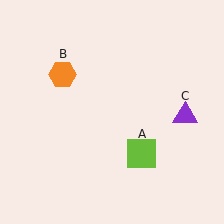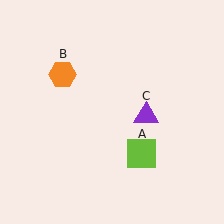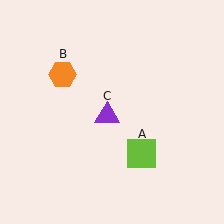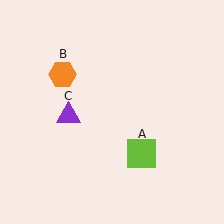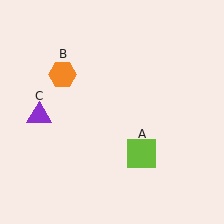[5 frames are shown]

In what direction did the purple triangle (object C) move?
The purple triangle (object C) moved left.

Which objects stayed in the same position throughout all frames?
Lime square (object A) and orange hexagon (object B) remained stationary.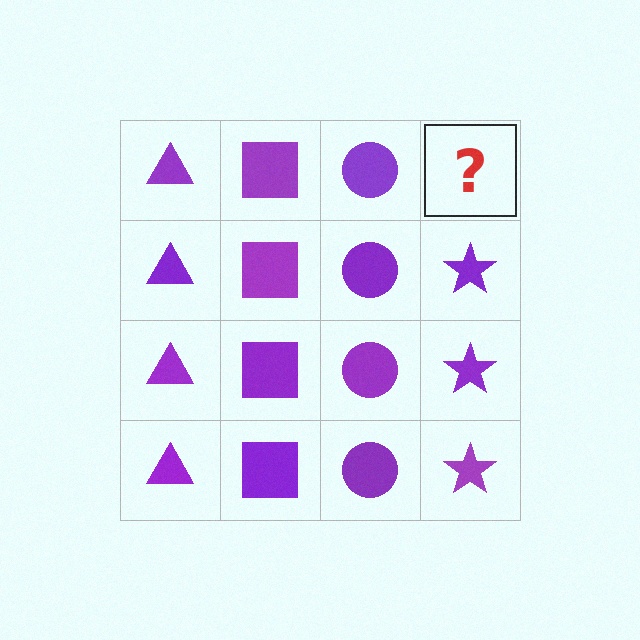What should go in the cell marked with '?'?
The missing cell should contain a purple star.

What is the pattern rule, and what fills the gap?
The rule is that each column has a consistent shape. The gap should be filled with a purple star.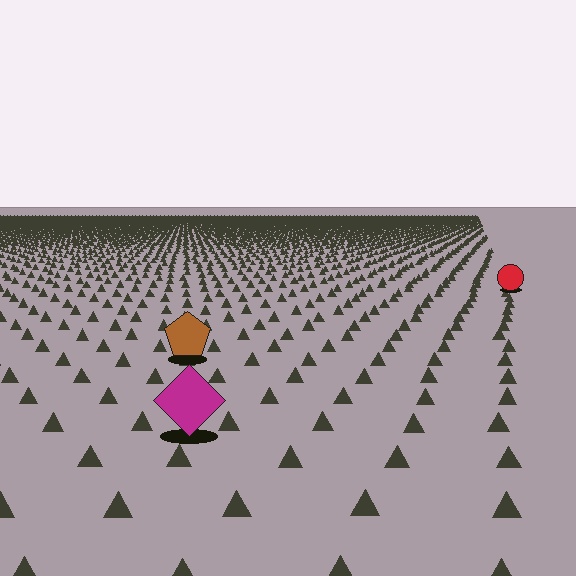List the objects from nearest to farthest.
From nearest to farthest: the magenta diamond, the brown pentagon, the red circle.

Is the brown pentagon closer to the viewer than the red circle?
Yes. The brown pentagon is closer — you can tell from the texture gradient: the ground texture is coarser near it.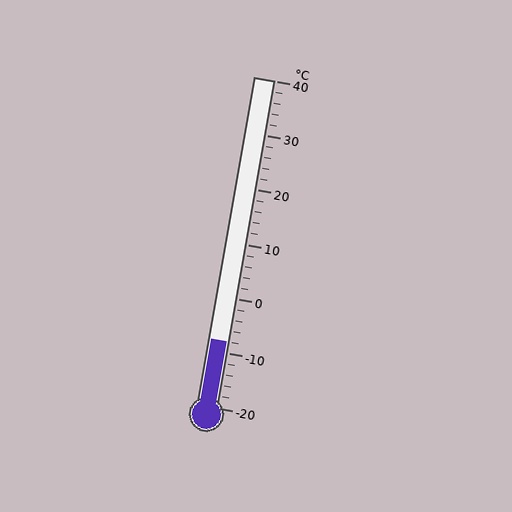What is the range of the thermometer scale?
The thermometer scale ranges from -20°C to 40°C.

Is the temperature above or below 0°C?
The temperature is below 0°C.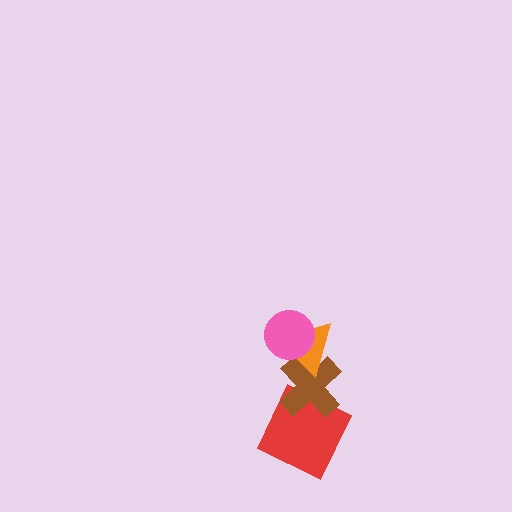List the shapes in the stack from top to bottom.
From top to bottom: the pink circle, the orange triangle, the brown cross, the red square.